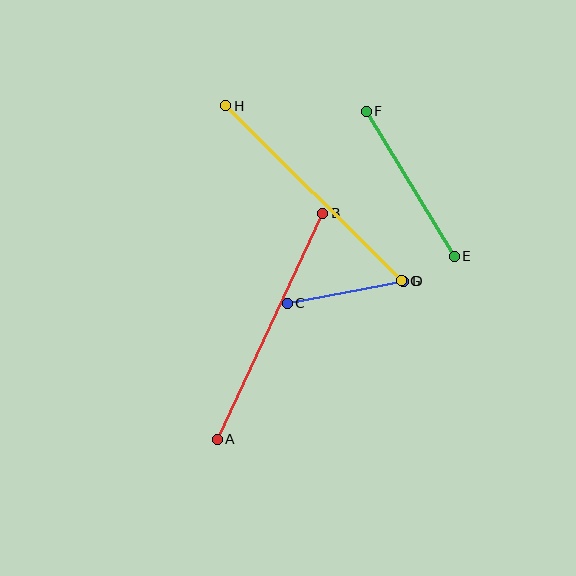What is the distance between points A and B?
The distance is approximately 250 pixels.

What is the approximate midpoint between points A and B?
The midpoint is at approximately (270, 326) pixels.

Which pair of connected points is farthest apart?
Points A and B are farthest apart.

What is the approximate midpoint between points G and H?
The midpoint is at approximately (314, 193) pixels.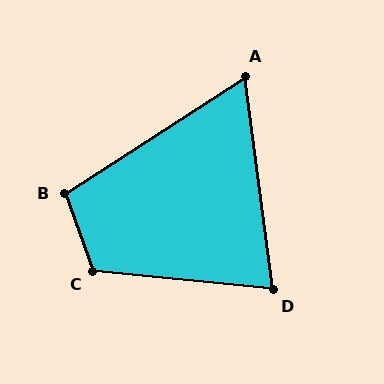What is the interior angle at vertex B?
Approximately 103 degrees (obtuse).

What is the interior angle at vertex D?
Approximately 77 degrees (acute).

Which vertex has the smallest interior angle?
A, at approximately 64 degrees.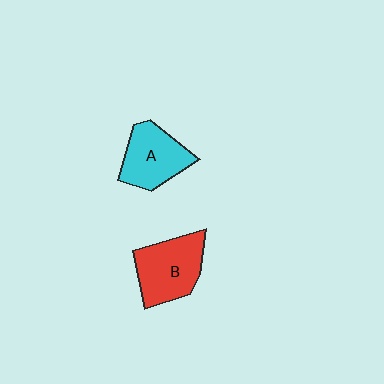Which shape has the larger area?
Shape B (red).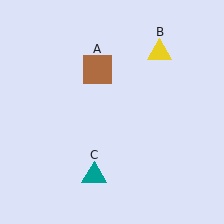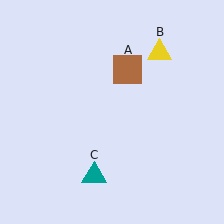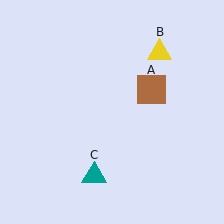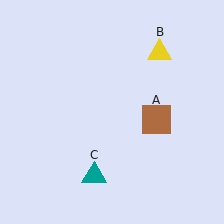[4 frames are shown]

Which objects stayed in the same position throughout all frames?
Yellow triangle (object B) and teal triangle (object C) remained stationary.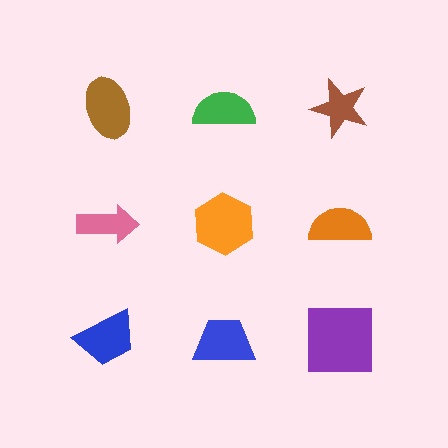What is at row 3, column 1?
A blue trapezoid.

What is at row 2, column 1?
A pink arrow.